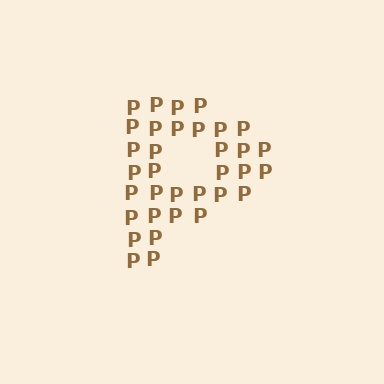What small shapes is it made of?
It is made of small letter P's.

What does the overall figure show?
The overall figure shows the letter P.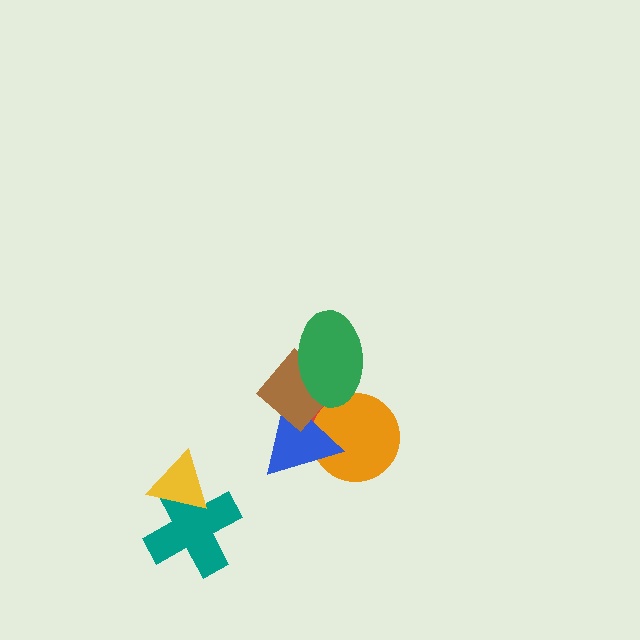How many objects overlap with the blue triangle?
3 objects overlap with the blue triangle.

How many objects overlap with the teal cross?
1 object overlaps with the teal cross.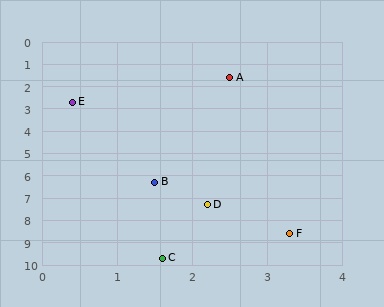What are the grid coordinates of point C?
Point C is at approximately (1.6, 9.7).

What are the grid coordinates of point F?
Point F is at approximately (3.3, 8.6).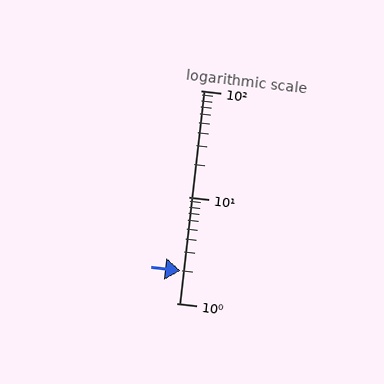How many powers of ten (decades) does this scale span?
The scale spans 2 decades, from 1 to 100.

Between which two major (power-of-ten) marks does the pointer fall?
The pointer is between 1 and 10.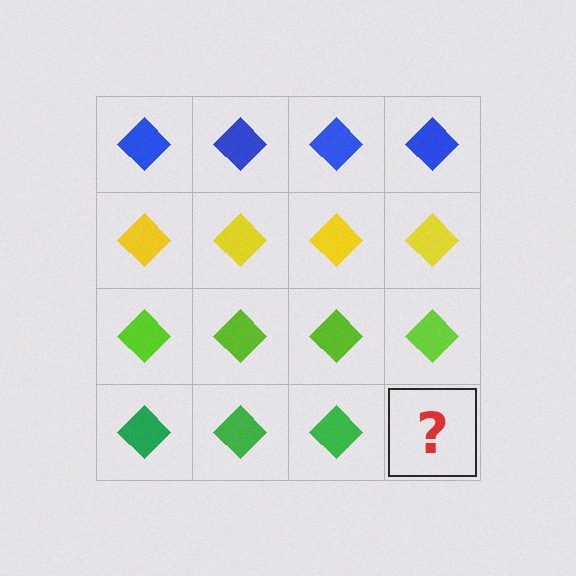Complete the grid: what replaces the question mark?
The question mark should be replaced with a green diamond.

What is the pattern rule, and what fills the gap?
The rule is that each row has a consistent color. The gap should be filled with a green diamond.